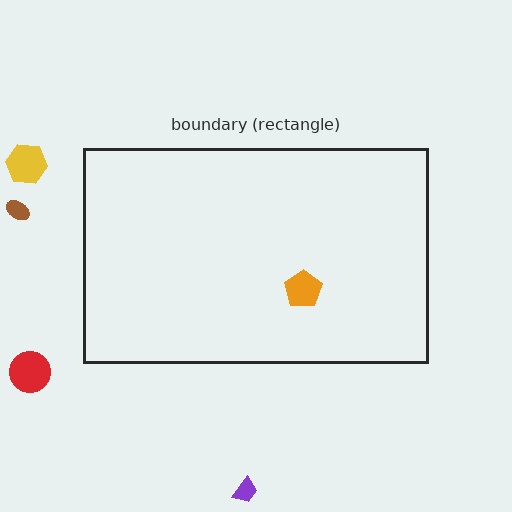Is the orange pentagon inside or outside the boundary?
Inside.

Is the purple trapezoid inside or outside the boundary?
Outside.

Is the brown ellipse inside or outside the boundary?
Outside.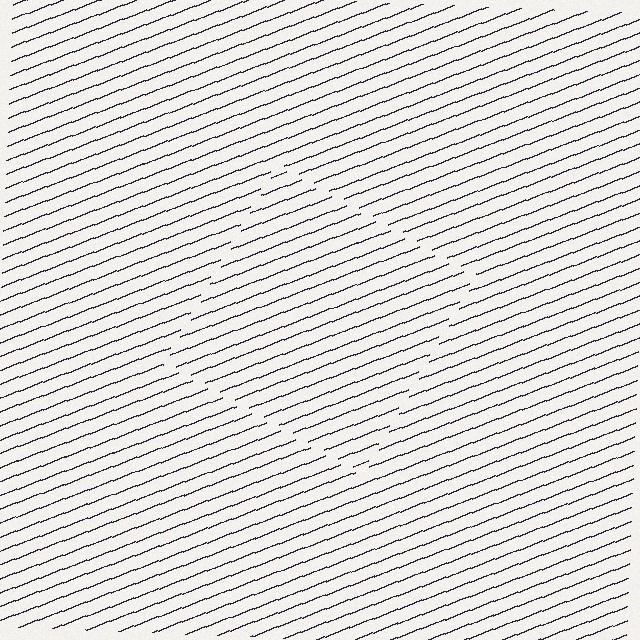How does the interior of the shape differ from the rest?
The interior of the shape contains the same grating, shifted by half a period — the contour is defined by the phase discontinuity where line-ends from the inner and outer gratings abut.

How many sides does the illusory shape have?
4 sides — the line-ends trace a square.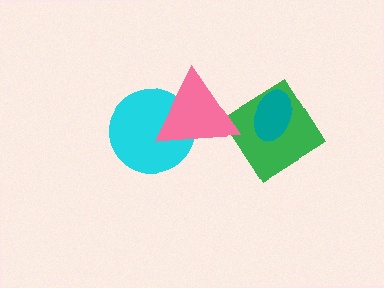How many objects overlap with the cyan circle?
1 object overlaps with the cyan circle.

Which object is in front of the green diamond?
The teal ellipse is in front of the green diamond.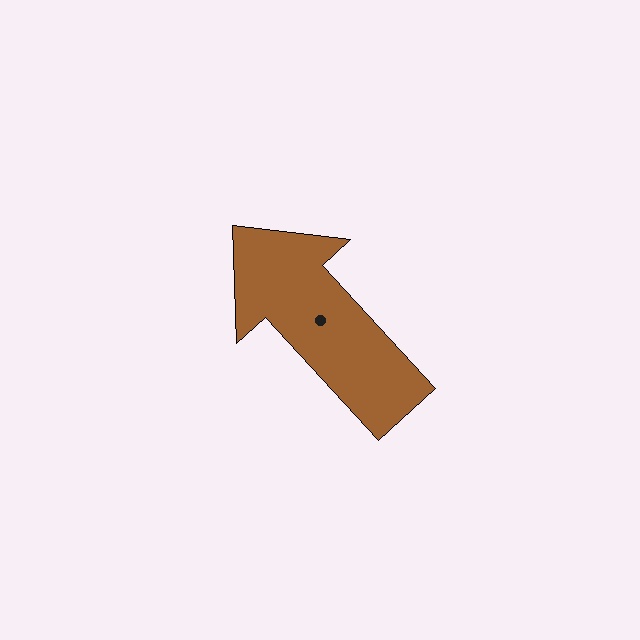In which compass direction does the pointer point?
Northwest.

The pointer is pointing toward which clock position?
Roughly 11 o'clock.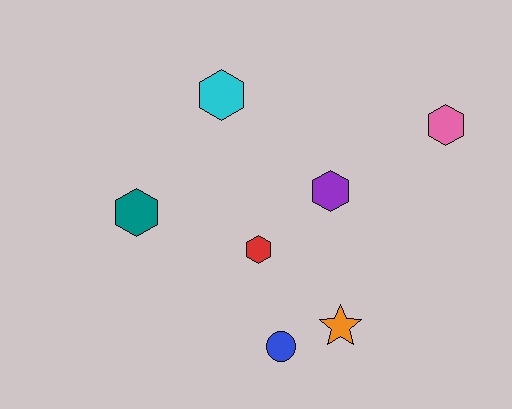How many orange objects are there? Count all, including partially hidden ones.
There is 1 orange object.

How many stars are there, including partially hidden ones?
There is 1 star.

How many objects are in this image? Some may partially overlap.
There are 7 objects.